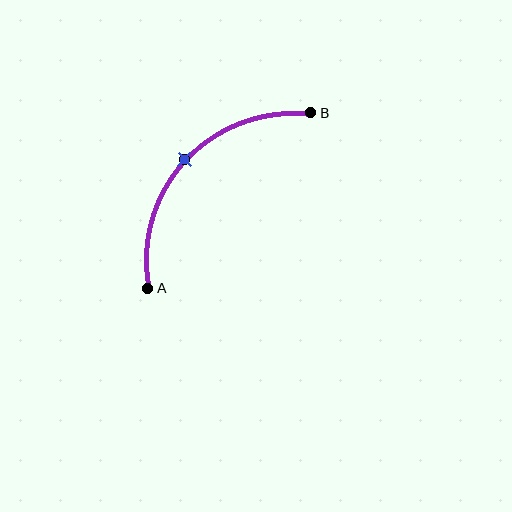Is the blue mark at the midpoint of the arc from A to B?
Yes. The blue mark lies on the arc at equal arc-length from both A and B — it is the arc midpoint.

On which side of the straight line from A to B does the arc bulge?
The arc bulges above and to the left of the straight line connecting A and B.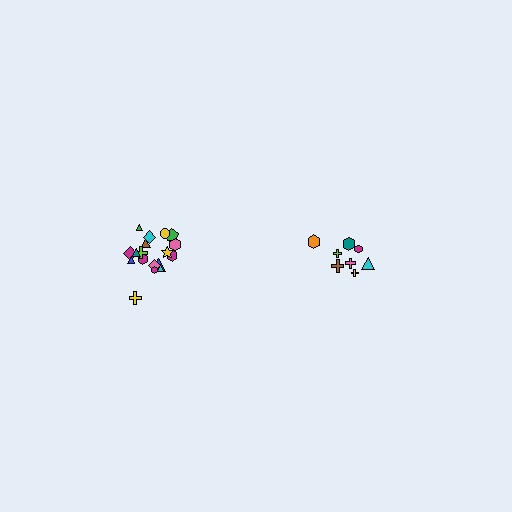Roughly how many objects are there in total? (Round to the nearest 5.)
Roughly 25 objects in total.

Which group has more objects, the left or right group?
The left group.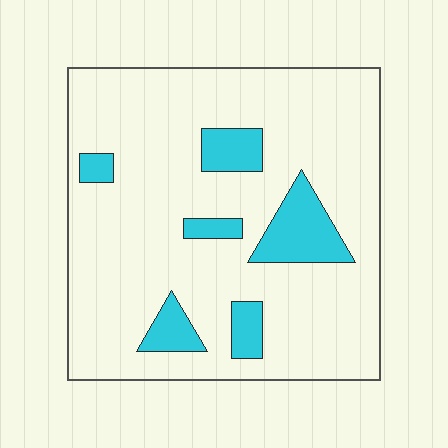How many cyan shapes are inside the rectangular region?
6.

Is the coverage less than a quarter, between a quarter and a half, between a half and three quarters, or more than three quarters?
Less than a quarter.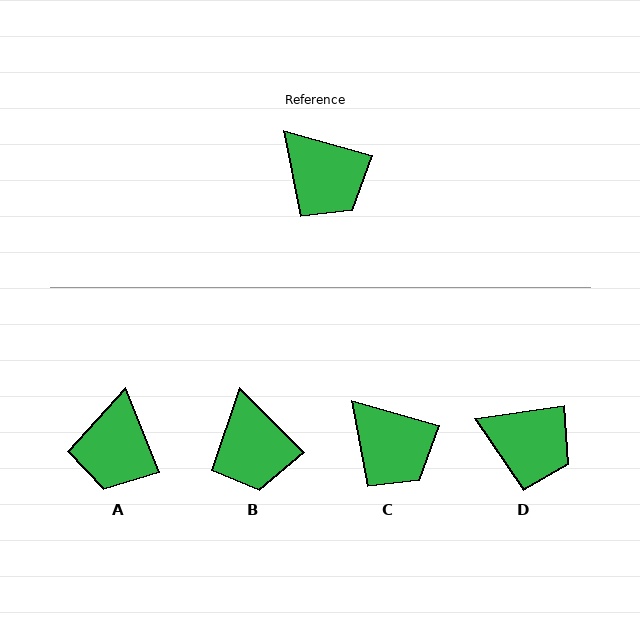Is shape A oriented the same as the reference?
No, it is off by about 53 degrees.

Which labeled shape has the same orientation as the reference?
C.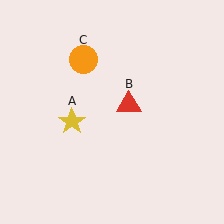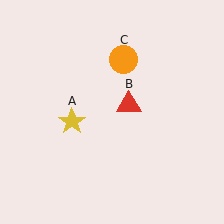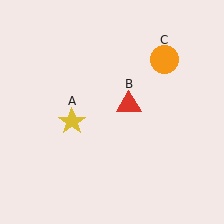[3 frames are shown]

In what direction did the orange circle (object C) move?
The orange circle (object C) moved right.